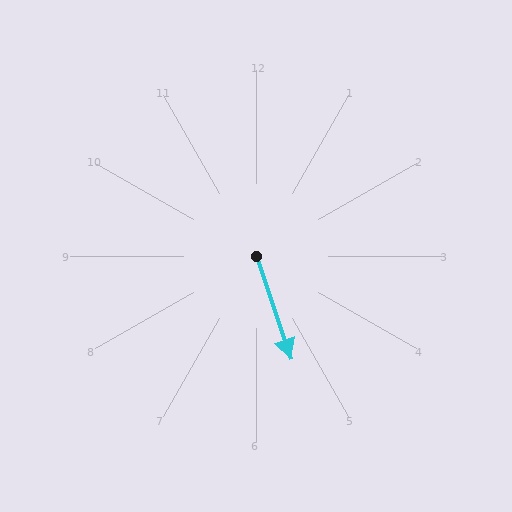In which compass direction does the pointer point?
South.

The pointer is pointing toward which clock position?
Roughly 5 o'clock.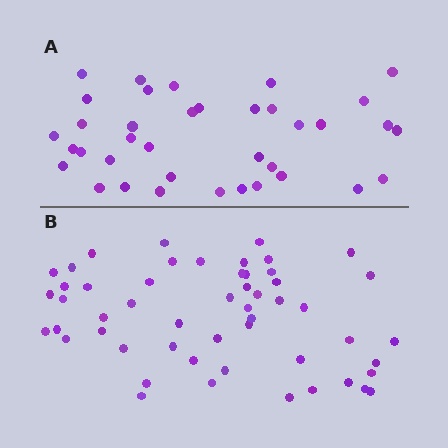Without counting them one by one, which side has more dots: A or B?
Region B (the bottom region) has more dots.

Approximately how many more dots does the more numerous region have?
Region B has approximately 15 more dots than region A.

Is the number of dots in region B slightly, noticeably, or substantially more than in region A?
Region B has noticeably more, but not dramatically so. The ratio is roughly 1.4 to 1.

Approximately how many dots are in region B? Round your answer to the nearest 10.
About 50 dots. (The exact count is 53, which rounds to 50.)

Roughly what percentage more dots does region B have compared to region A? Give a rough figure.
About 45% more.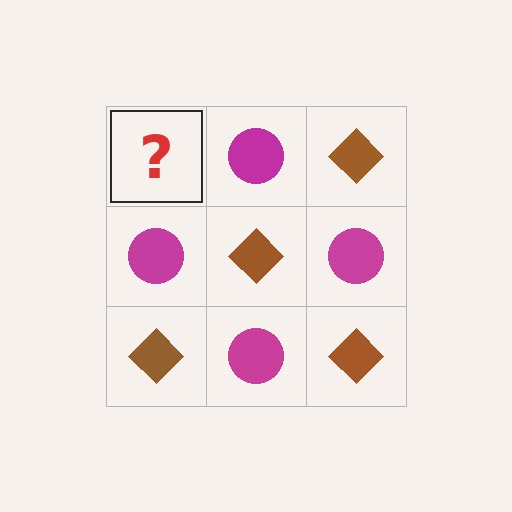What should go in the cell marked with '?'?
The missing cell should contain a brown diamond.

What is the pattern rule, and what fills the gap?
The rule is that it alternates brown diamond and magenta circle in a checkerboard pattern. The gap should be filled with a brown diamond.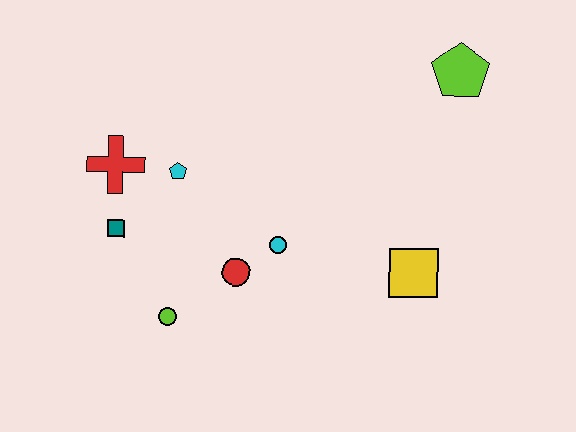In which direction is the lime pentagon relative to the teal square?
The lime pentagon is to the right of the teal square.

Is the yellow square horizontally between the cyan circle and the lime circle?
No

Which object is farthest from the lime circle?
The lime pentagon is farthest from the lime circle.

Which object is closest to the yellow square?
The cyan circle is closest to the yellow square.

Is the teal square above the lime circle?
Yes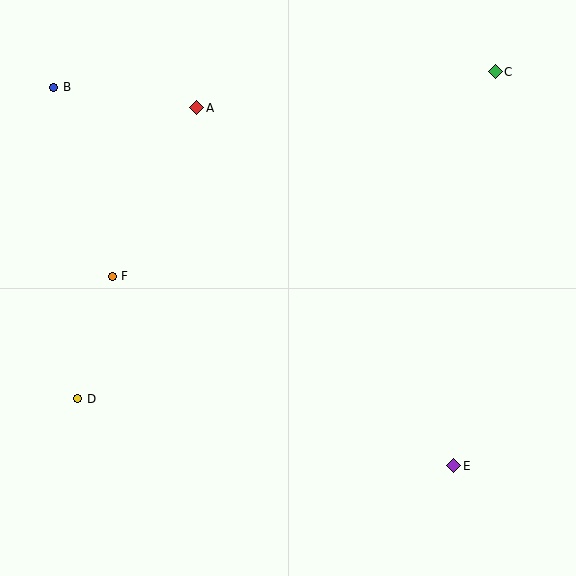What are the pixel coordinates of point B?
Point B is at (54, 87).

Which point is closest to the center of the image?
Point F at (112, 276) is closest to the center.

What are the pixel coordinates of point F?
Point F is at (112, 276).